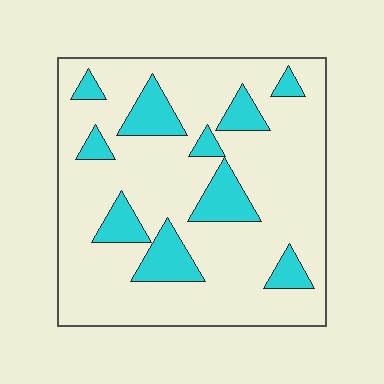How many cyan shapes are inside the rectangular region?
10.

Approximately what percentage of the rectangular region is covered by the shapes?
Approximately 20%.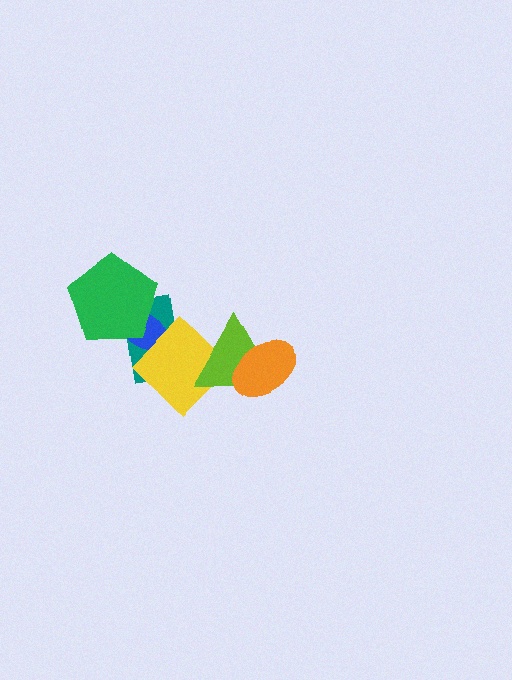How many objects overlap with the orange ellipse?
1 object overlaps with the orange ellipse.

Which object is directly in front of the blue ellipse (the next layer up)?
The yellow diamond is directly in front of the blue ellipse.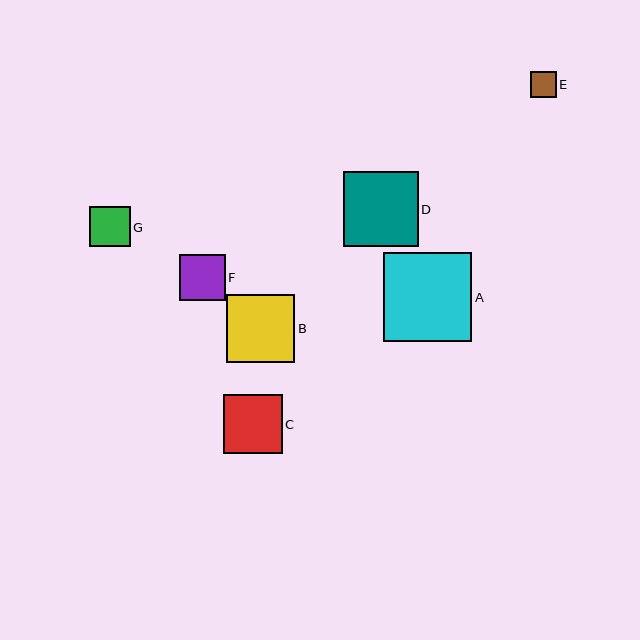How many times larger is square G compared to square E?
Square G is approximately 1.6 times the size of square E.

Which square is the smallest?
Square E is the smallest with a size of approximately 26 pixels.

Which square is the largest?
Square A is the largest with a size of approximately 88 pixels.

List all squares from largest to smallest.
From largest to smallest: A, D, B, C, F, G, E.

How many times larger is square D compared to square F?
Square D is approximately 1.6 times the size of square F.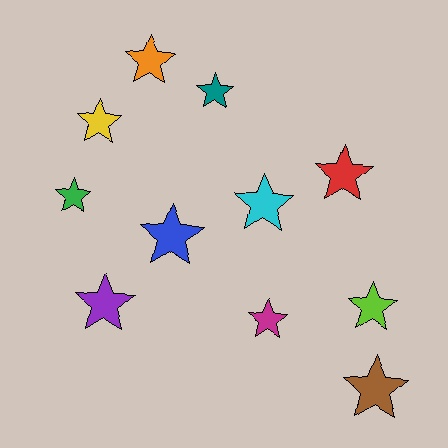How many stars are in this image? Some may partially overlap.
There are 11 stars.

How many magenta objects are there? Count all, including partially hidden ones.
There is 1 magenta object.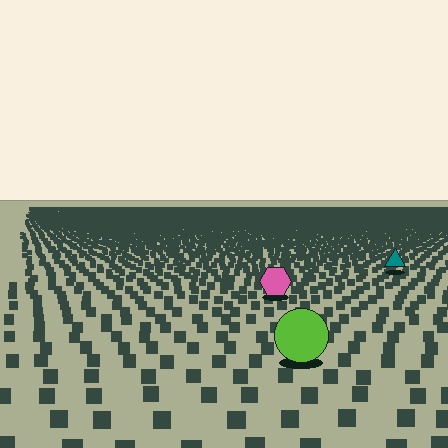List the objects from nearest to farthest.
From nearest to farthest: the lime circle, the pink hexagon, the teal triangle.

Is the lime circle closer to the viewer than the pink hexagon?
Yes. The lime circle is closer — you can tell from the texture gradient: the ground texture is coarser near it.